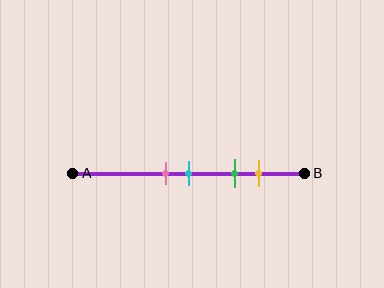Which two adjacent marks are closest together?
The pink and cyan marks are the closest adjacent pair.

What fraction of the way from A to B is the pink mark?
The pink mark is approximately 40% (0.4) of the way from A to B.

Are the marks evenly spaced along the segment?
No, the marks are not evenly spaced.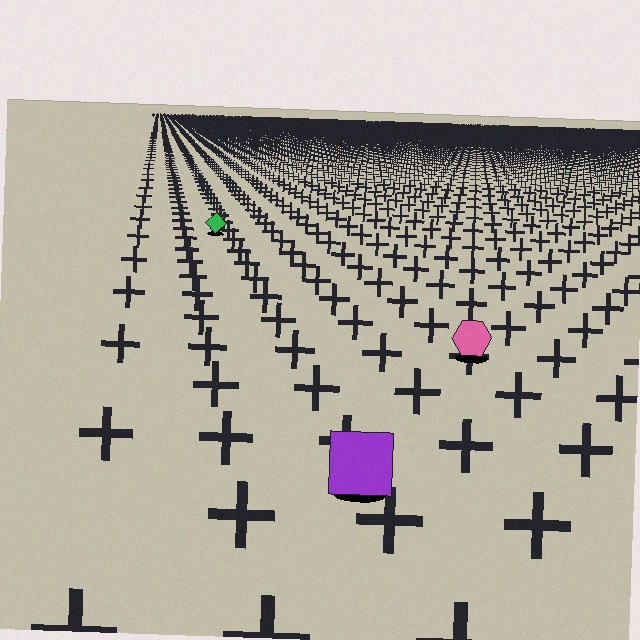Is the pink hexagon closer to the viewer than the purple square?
No. The purple square is closer — you can tell from the texture gradient: the ground texture is coarser near it.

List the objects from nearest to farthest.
From nearest to farthest: the purple square, the pink hexagon, the green diamond.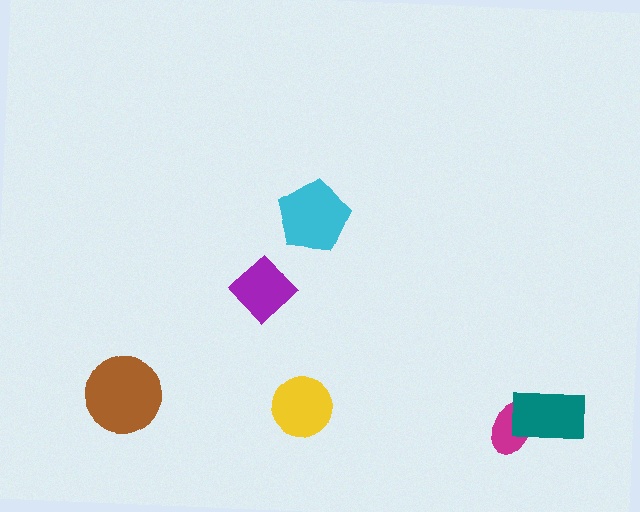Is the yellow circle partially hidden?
No, no other shape covers it.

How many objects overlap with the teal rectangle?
1 object overlaps with the teal rectangle.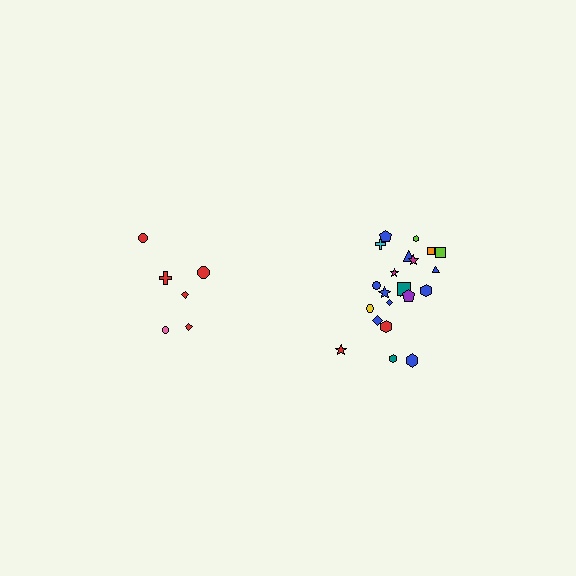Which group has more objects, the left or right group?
The right group.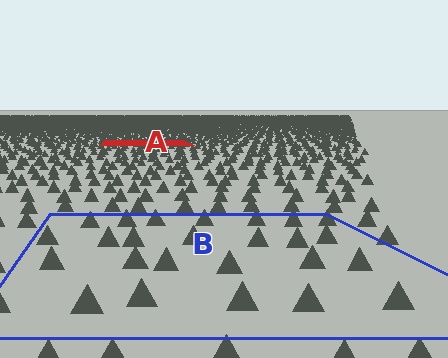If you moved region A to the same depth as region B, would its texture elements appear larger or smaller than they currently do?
They would appear larger. At a closer depth, the same texture elements are projected at a bigger on-screen size.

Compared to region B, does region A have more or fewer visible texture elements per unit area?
Region A has more texture elements per unit area — they are packed more densely because it is farther away.